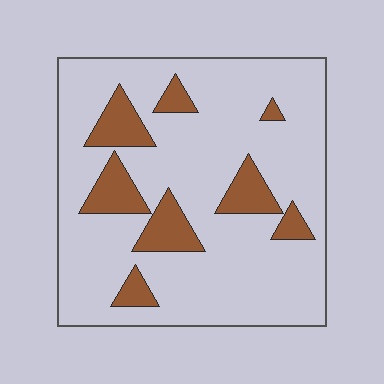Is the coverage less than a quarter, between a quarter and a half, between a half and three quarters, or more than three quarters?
Less than a quarter.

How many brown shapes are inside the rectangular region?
8.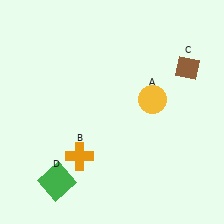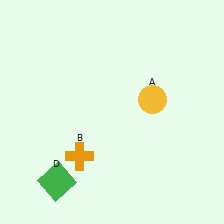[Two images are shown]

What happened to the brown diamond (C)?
The brown diamond (C) was removed in Image 2. It was in the top-right area of Image 1.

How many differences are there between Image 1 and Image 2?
There is 1 difference between the two images.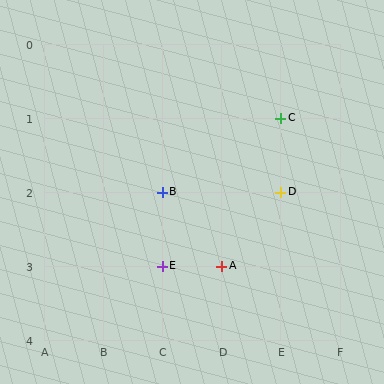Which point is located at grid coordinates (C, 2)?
Point B is at (C, 2).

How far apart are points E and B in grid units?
Points E and B are 1 row apart.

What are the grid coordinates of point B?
Point B is at grid coordinates (C, 2).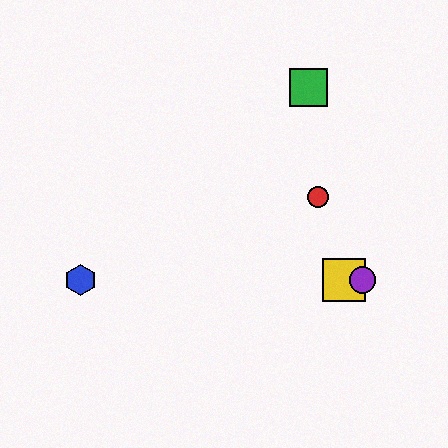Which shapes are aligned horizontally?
The blue hexagon, the yellow square, the purple circle are aligned horizontally.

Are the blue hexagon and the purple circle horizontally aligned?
Yes, both are at y≈280.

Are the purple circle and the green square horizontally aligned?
No, the purple circle is at y≈280 and the green square is at y≈87.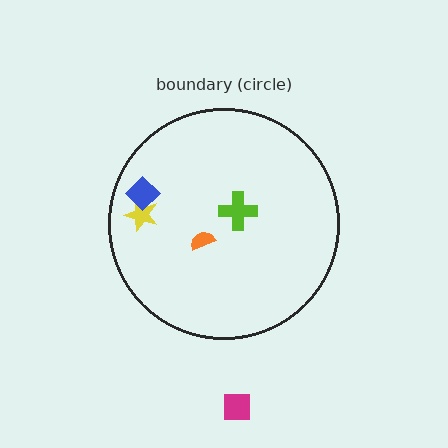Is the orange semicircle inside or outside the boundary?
Inside.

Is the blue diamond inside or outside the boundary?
Inside.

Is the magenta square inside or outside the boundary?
Outside.